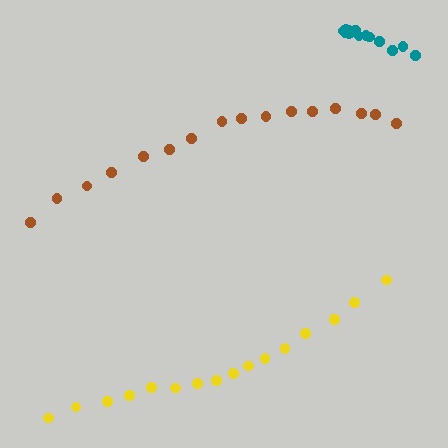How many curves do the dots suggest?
There are 3 distinct paths.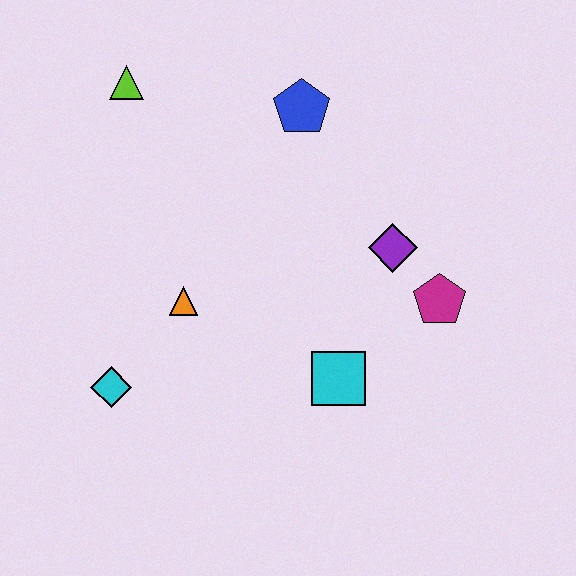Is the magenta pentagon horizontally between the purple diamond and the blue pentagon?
No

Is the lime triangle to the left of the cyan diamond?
No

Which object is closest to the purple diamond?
The magenta pentagon is closest to the purple diamond.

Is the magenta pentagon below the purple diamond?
Yes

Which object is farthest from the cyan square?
The lime triangle is farthest from the cyan square.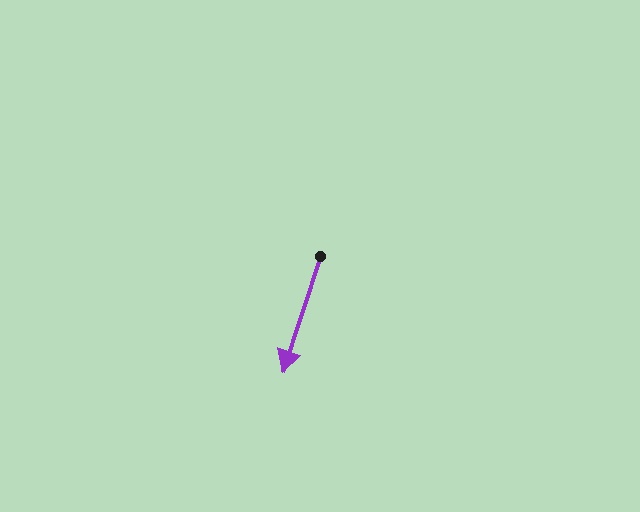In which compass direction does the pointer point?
South.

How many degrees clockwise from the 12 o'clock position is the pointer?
Approximately 198 degrees.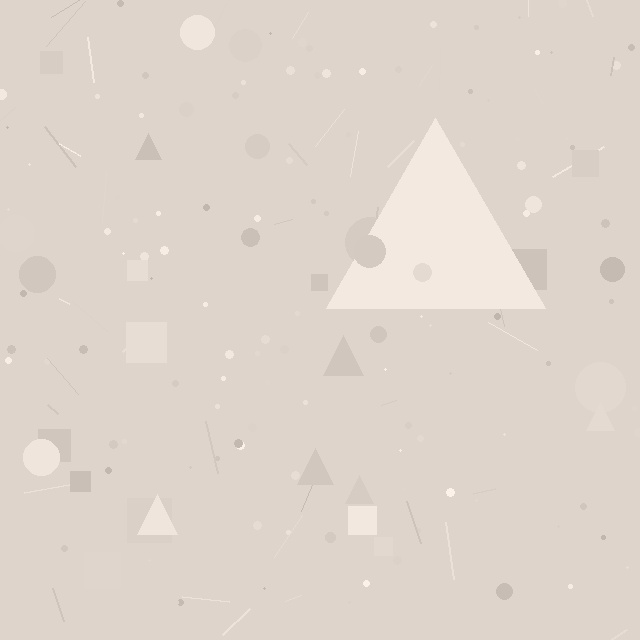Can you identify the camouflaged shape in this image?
The camouflaged shape is a triangle.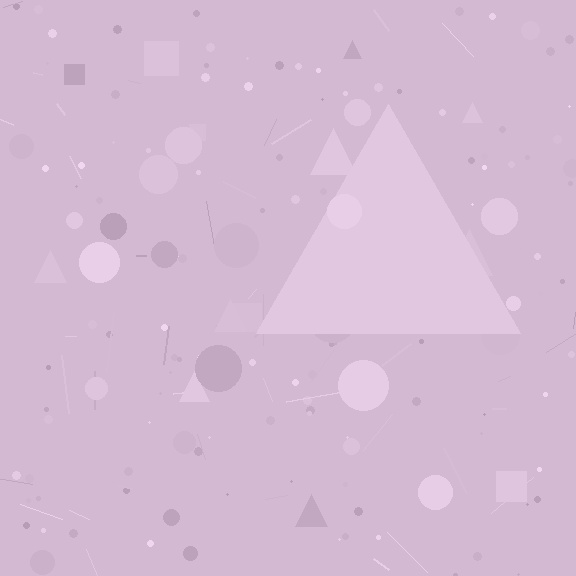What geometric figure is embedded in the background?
A triangle is embedded in the background.